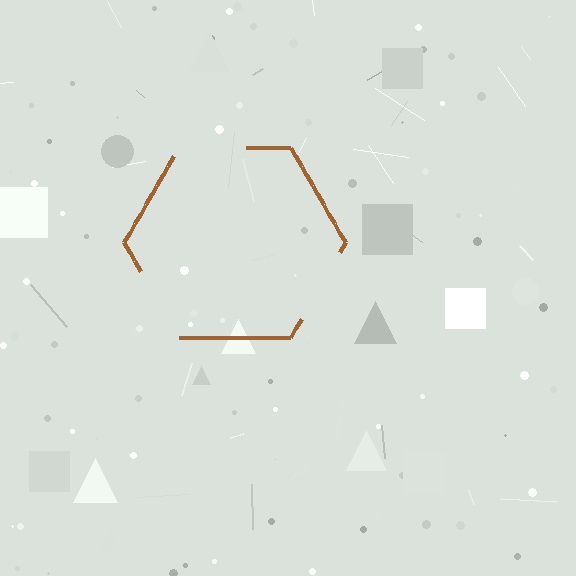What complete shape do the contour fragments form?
The contour fragments form a hexagon.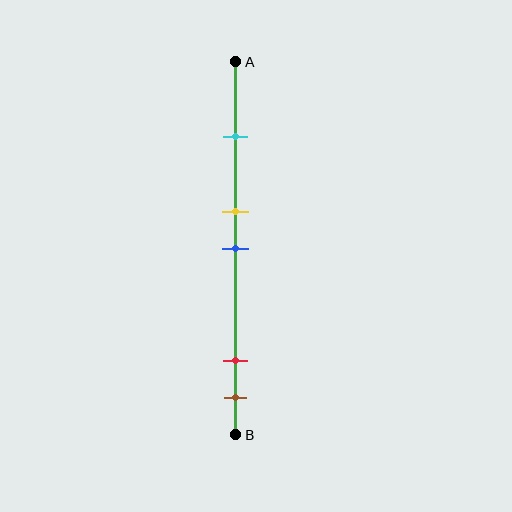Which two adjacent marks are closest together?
The yellow and blue marks are the closest adjacent pair.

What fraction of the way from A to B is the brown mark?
The brown mark is approximately 90% (0.9) of the way from A to B.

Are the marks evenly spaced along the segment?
No, the marks are not evenly spaced.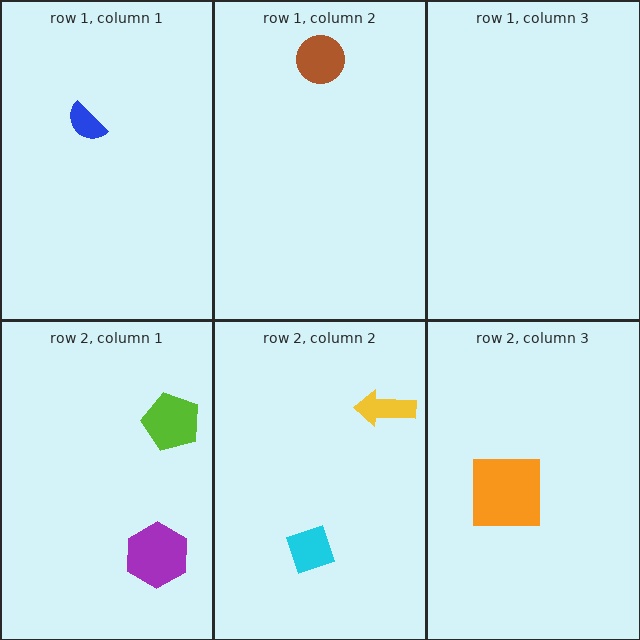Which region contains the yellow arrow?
The row 2, column 2 region.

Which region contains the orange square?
The row 2, column 3 region.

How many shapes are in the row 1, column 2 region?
1.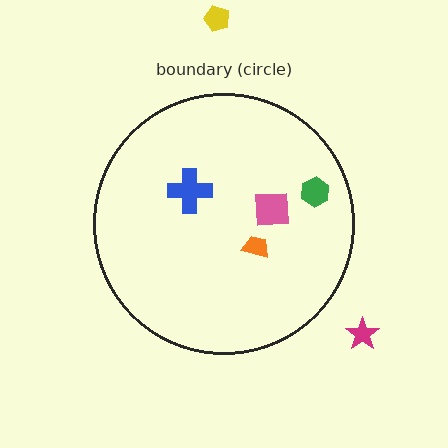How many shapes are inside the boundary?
4 inside, 2 outside.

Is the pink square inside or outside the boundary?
Inside.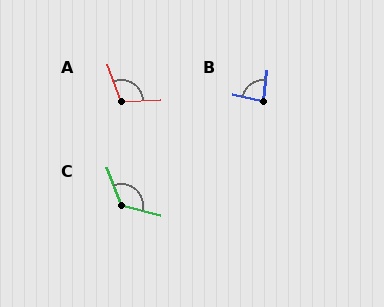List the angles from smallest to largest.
B (83°), A (106°), C (125°).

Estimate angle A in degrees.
Approximately 106 degrees.